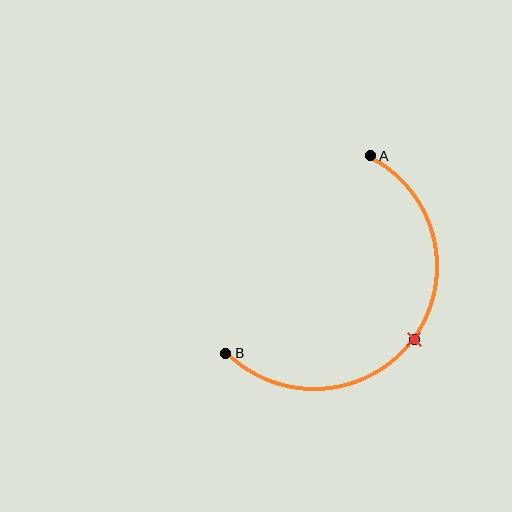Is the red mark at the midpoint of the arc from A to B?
Yes. The red mark lies on the arc at equal arc-length from both A and B — it is the arc midpoint.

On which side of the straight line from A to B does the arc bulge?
The arc bulges below and to the right of the straight line connecting A and B.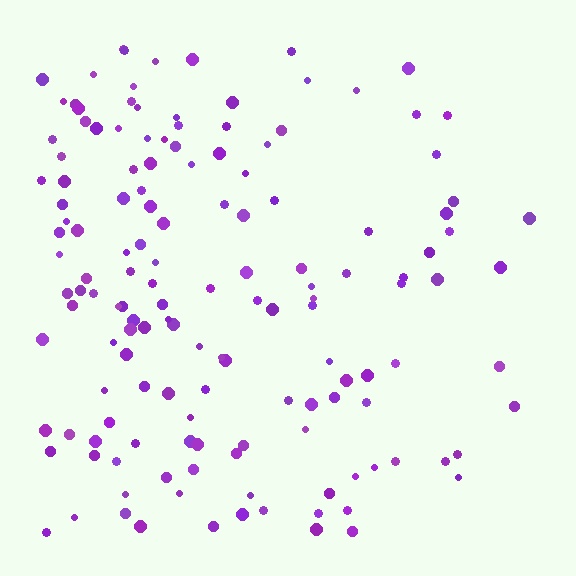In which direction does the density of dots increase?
From right to left, with the left side densest.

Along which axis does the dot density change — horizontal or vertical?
Horizontal.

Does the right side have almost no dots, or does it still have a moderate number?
Still a moderate number, just noticeably fewer than the left.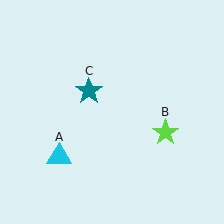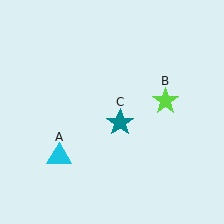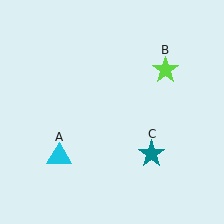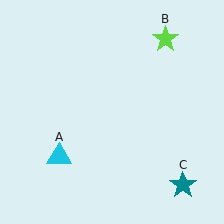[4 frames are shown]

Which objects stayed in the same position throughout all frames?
Cyan triangle (object A) remained stationary.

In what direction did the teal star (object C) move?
The teal star (object C) moved down and to the right.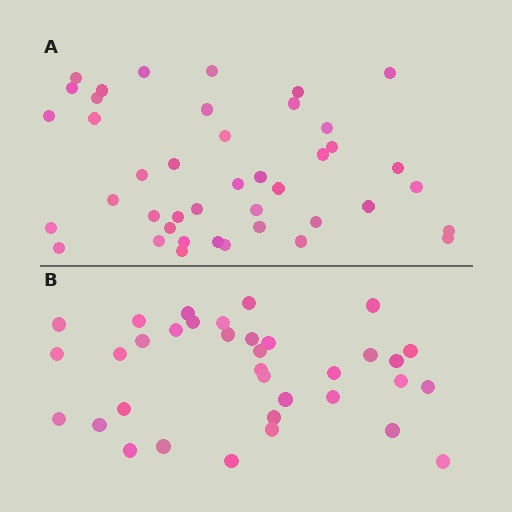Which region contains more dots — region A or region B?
Region A (the top region) has more dots.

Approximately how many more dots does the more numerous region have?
Region A has roughly 8 or so more dots than region B.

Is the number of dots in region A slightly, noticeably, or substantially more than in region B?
Region A has only slightly more — the two regions are fairly close. The ratio is roughly 1.2 to 1.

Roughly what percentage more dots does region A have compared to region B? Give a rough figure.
About 20% more.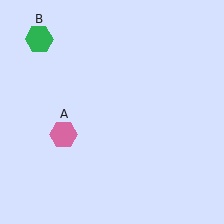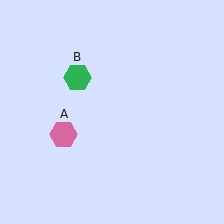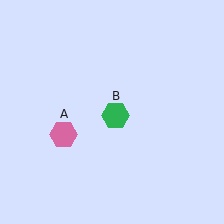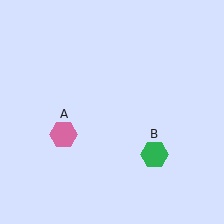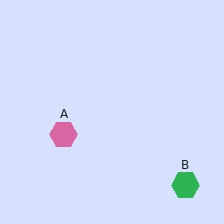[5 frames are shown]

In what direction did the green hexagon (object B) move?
The green hexagon (object B) moved down and to the right.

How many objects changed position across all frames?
1 object changed position: green hexagon (object B).